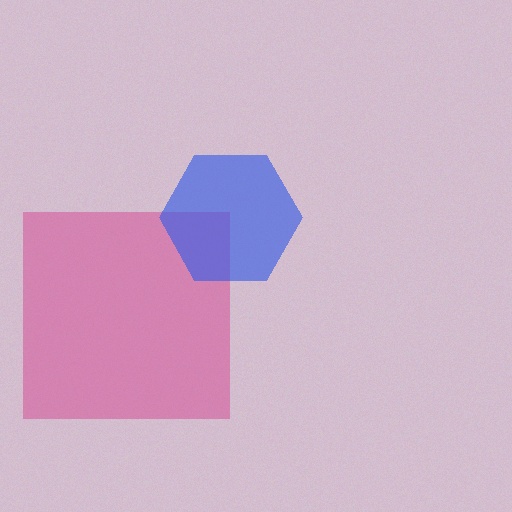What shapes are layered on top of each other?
The layered shapes are: a magenta square, a blue hexagon.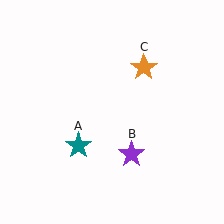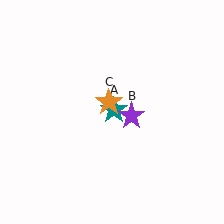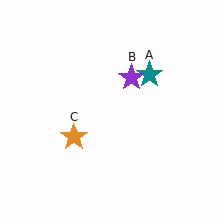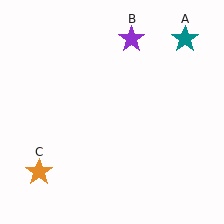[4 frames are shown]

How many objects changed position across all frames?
3 objects changed position: teal star (object A), purple star (object B), orange star (object C).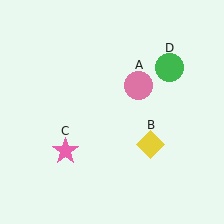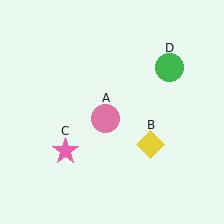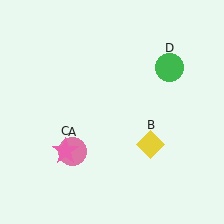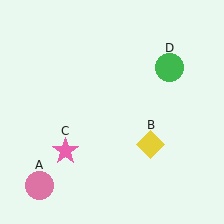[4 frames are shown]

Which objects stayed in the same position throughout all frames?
Yellow diamond (object B) and pink star (object C) and green circle (object D) remained stationary.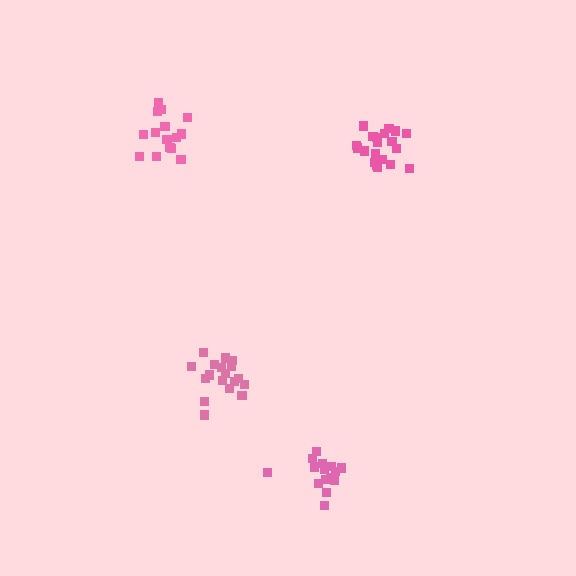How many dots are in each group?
Group 1: 19 dots, Group 2: 16 dots, Group 3: 20 dots, Group 4: 16 dots (71 total).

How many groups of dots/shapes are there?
There are 4 groups.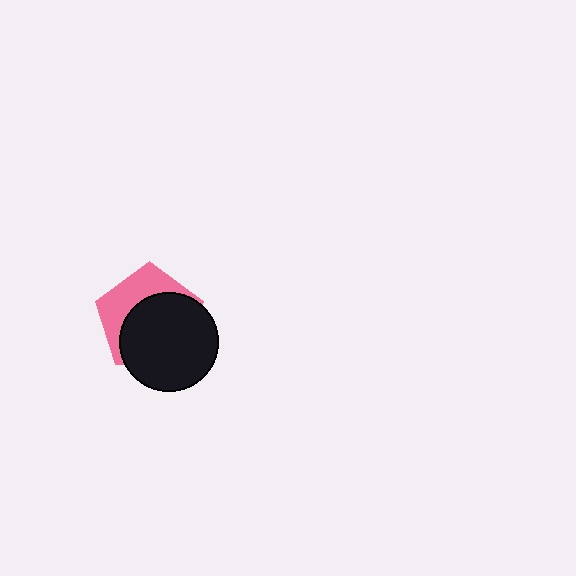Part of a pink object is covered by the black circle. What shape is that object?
It is a pentagon.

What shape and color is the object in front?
The object in front is a black circle.